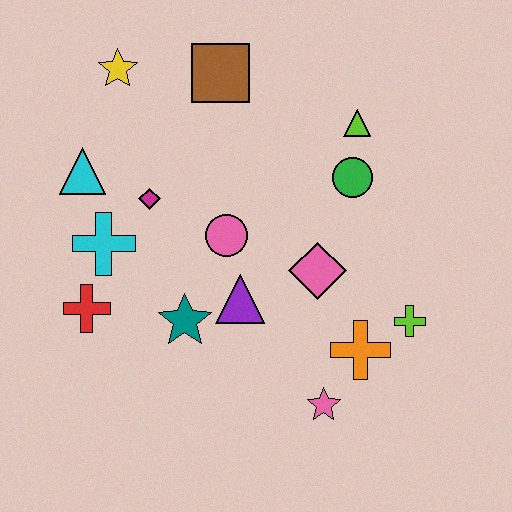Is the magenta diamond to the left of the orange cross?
Yes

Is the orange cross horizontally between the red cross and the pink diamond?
No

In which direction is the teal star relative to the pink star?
The teal star is to the left of the pink star.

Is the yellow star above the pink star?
Yes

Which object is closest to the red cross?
The cyan cross is closest to the red cross.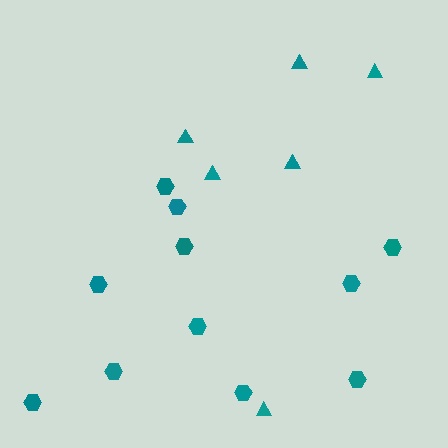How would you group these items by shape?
There are 2 groups: one group of hexagons (11) and one group of triangles (6).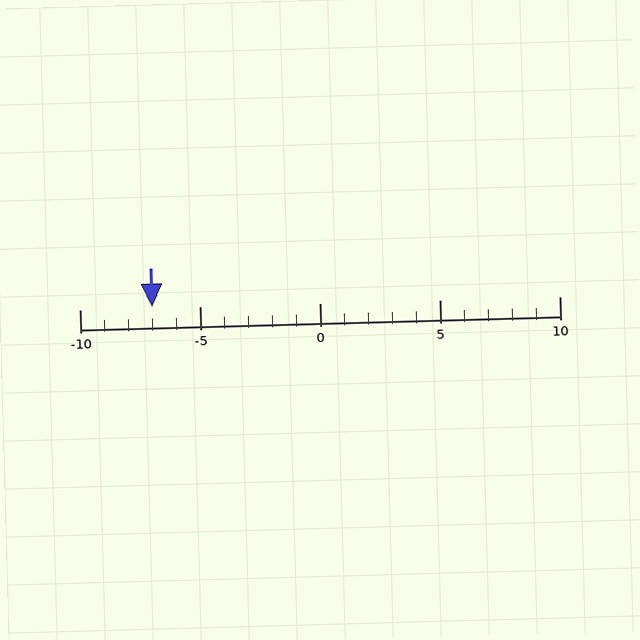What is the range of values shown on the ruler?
The ruler shows values from -10 to 10.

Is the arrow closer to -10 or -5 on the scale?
The arrow is closer to -5.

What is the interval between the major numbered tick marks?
The major tick marks are spaced 5 units apart.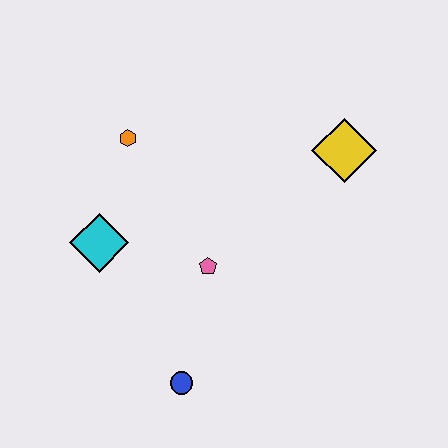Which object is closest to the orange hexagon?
The cyan diamond is closest to the orange hexagon.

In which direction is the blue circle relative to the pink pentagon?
The blue circle is below the pink pentagon.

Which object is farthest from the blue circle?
The yellow diamond is farthest from the blue circle.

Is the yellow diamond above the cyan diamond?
Yes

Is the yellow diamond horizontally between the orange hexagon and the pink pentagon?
No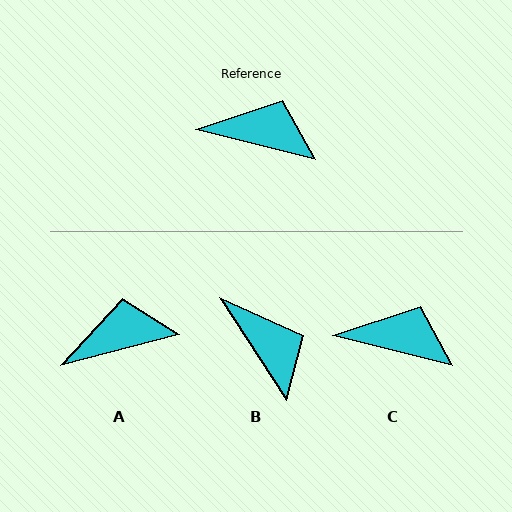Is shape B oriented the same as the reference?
No, it is off by about 43 degrees.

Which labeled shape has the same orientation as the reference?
C.